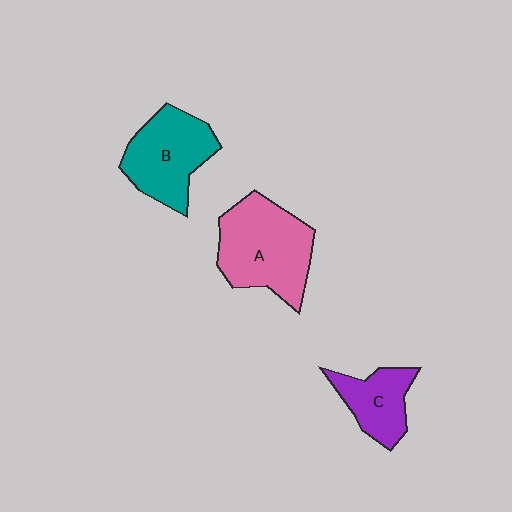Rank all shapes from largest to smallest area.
From largest to smallest: A (pink), B (teal), C (purple).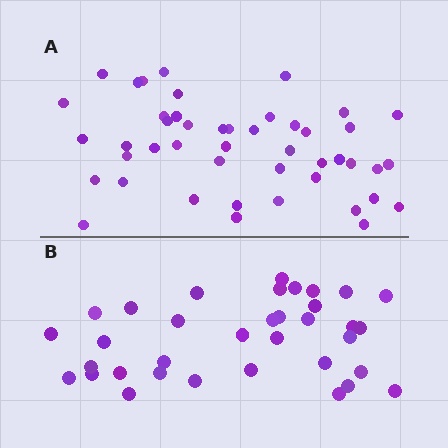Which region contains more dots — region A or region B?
Region A (the top region) has more dots.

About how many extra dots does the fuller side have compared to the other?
Region A has roughly 12 or so more dots than region B.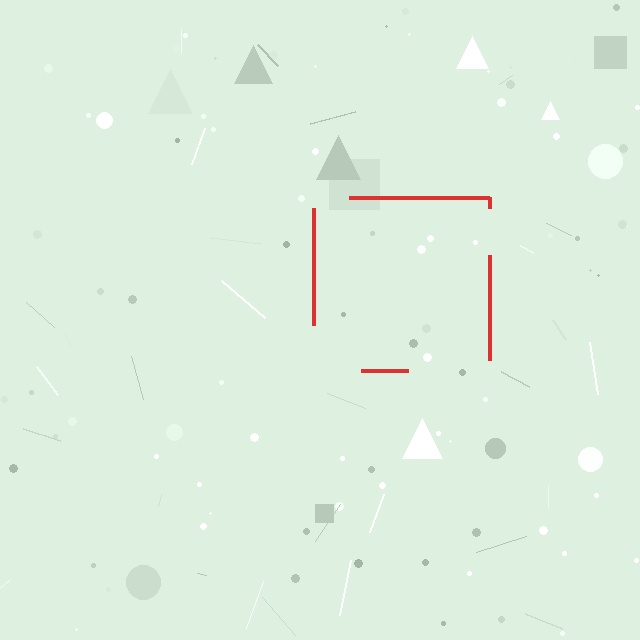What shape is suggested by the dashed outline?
The dashed outline suggests a square.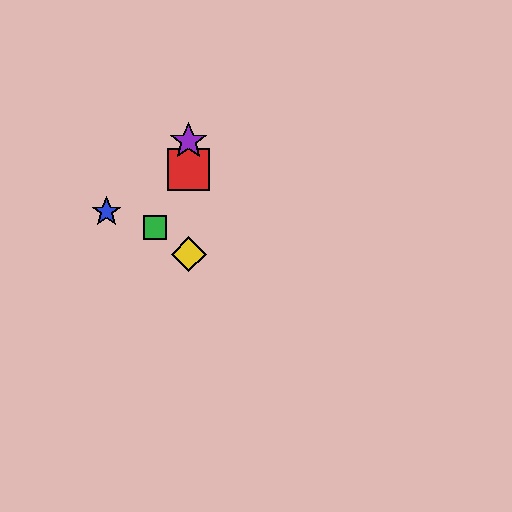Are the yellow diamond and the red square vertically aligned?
Yes, both are at x≈189.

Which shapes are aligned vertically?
The red square, the yellow diamond, the purple star are aligned vertically.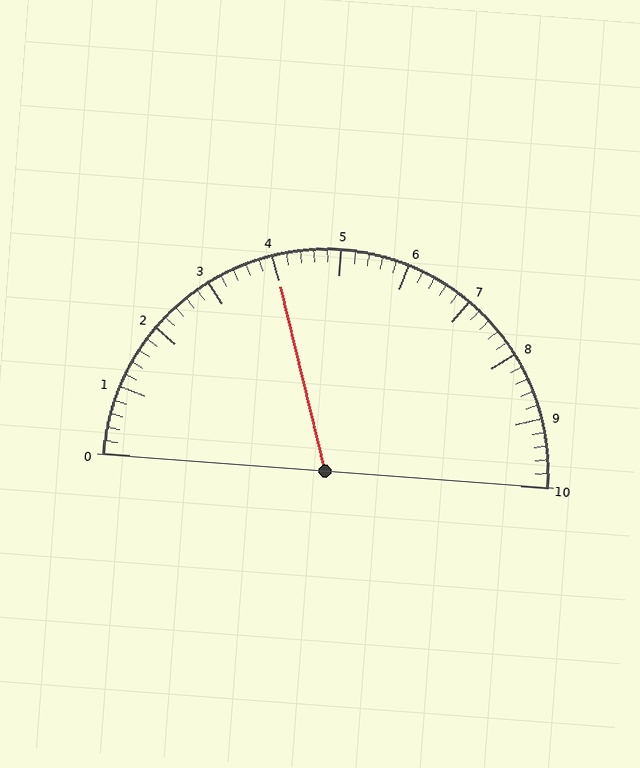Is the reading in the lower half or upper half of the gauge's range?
The reading is in the lower half of the range (0 to 10).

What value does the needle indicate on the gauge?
The needle indicates approximately 4.0.